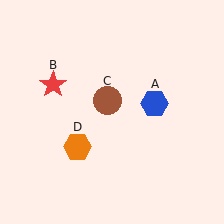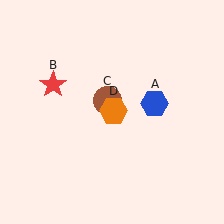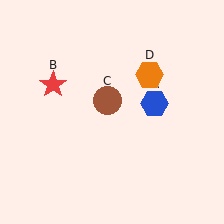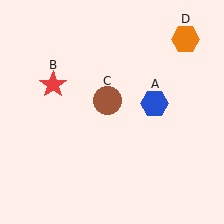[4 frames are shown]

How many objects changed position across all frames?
1 object changed position: orange hexagon (object D).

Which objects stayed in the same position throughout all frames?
Blue hexagon (object A) and red star (object B) and brown circle (object C) remained stationary.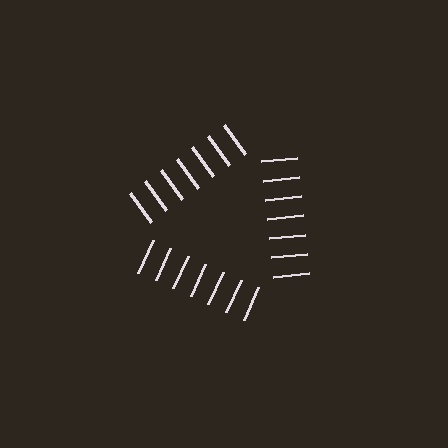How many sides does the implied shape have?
3 sides — the line-ends trace a triangle.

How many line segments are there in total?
21 — 7 along each of the 3 edges.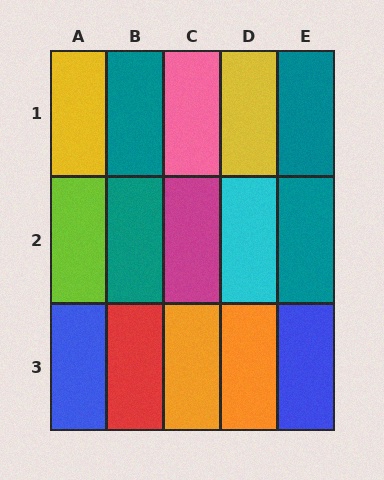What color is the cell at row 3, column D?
Orange.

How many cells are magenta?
1 cell is magenta.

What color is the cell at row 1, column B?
Teal.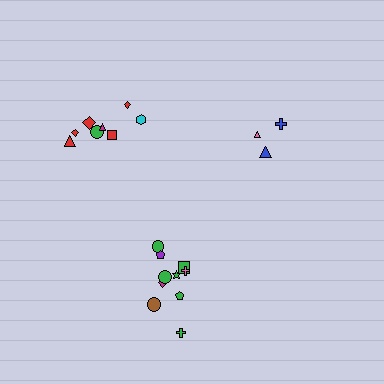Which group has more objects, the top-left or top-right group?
The top-left group.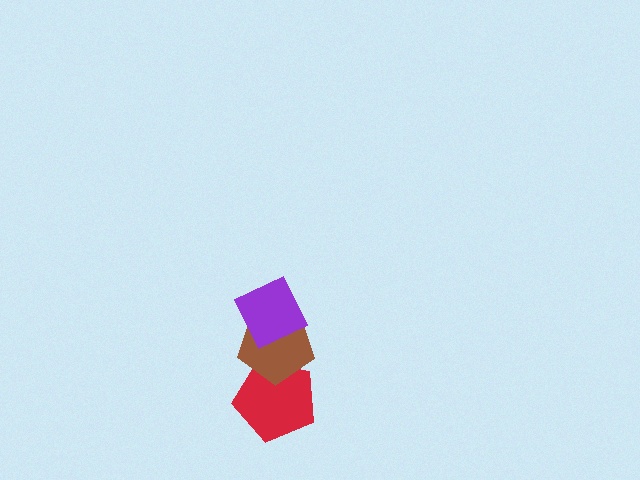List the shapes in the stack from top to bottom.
From top to bottom: the purple diamond, the brown pentagon, the red pentagon.